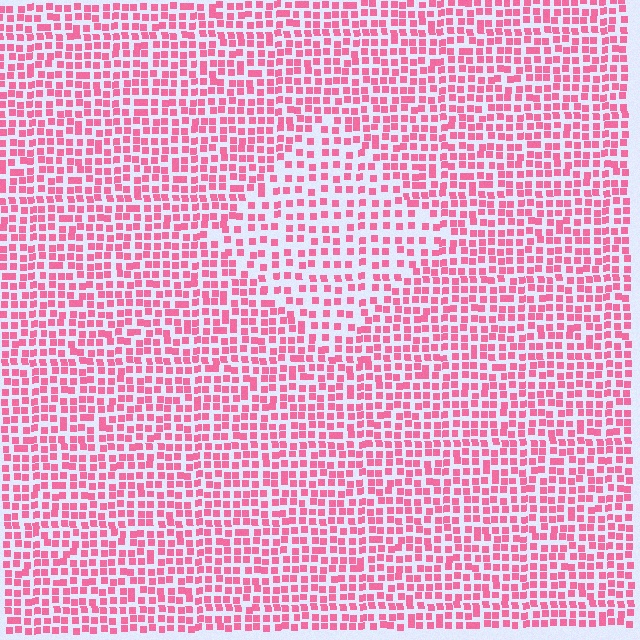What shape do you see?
I see a diamond.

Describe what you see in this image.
The image contains small pink elements arranged at two different densities. A diamond-shaped region is visible where the elements are less densely packed than the surrounding area.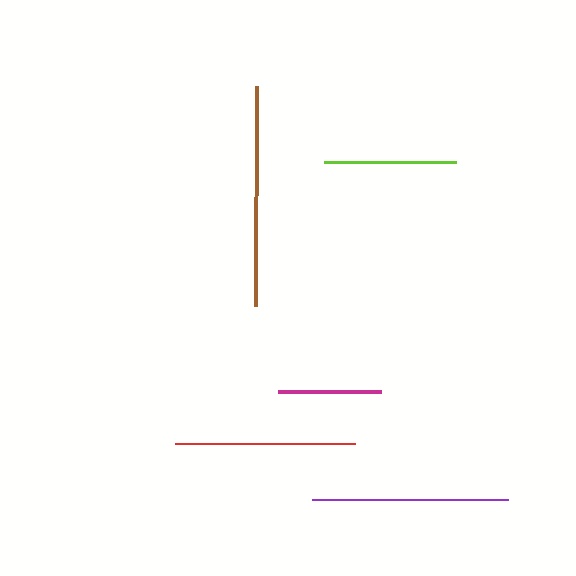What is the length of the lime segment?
The lime segment is approximately 131 pixels long.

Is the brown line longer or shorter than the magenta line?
The brown line is longer than the magenta line.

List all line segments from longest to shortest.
From longest to shortest: brown, purple, red, lime, magenta.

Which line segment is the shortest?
The magenta line is the shortest at approximately 102 pixels.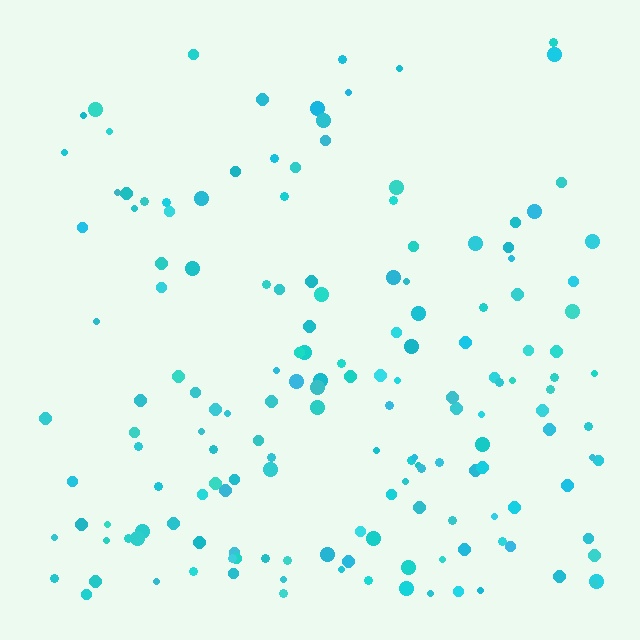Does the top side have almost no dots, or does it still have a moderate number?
Still a moderate number, just noticeably fewer than the bottom.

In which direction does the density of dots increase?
From top to bottom, with the bottom side densest.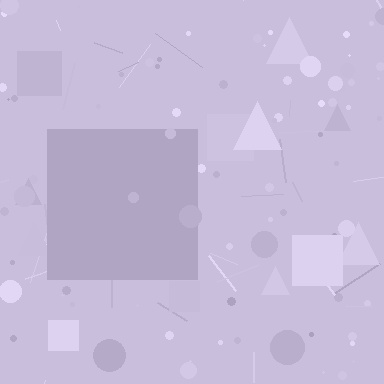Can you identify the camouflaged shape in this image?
The camouflaged shape is a square.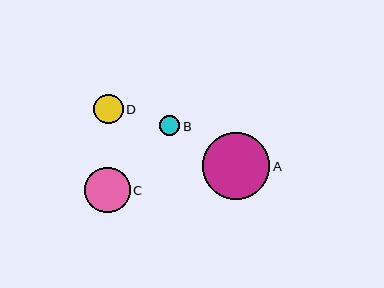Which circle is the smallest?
Circle B is the smallest with a size of approximately 20 pixels.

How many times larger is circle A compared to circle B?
Circle A is approximately 3.3 times the size of circle B.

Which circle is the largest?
Circle A is the largest with a size of approximately 68 pixels.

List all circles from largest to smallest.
From largest to smallest: A, C, D, B.